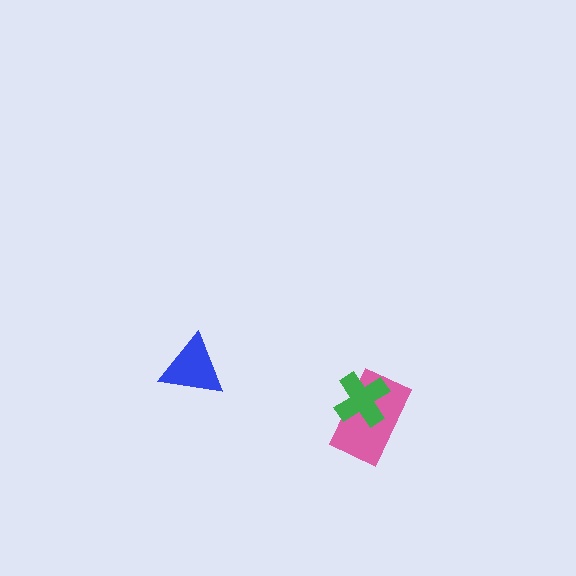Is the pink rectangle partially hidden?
Yes, it is partially covered by another shape.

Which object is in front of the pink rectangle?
The green cross is in front of the pink rectangle.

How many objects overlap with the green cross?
1 object overlaps with the green cross.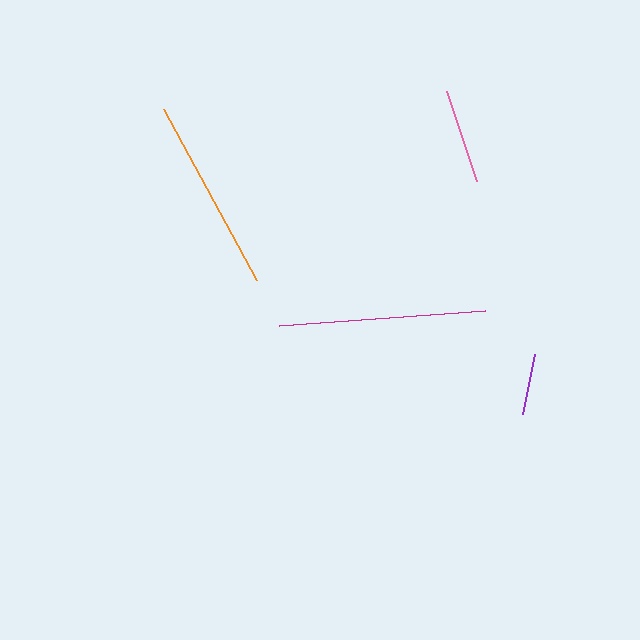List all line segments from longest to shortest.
From longest to shortest: magenta, orange, pink, purple.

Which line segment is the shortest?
The purple line is the shortest at approximately 61 pixels.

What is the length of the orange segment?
The orange segment is approximately 194 pixels long.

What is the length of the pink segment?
The pink segment is approximately 95 pixels long.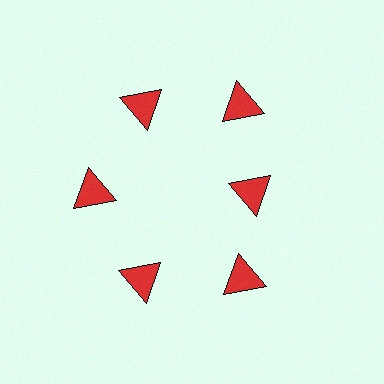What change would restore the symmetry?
The symmetry would be restored by moving it outward, back onto the ring so that all 6 triangles sit at equal angles and equal distance from the center.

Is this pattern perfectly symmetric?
No. The 6 red triangles are arranged in a ring, but one element near the 3 o'clock position is pulled inward toward the center, breaking the 6-fold rotational symmetry.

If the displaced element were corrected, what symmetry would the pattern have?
It would have 6-fold rotational symmetry — the pattern would map onto itself every 60 degrees.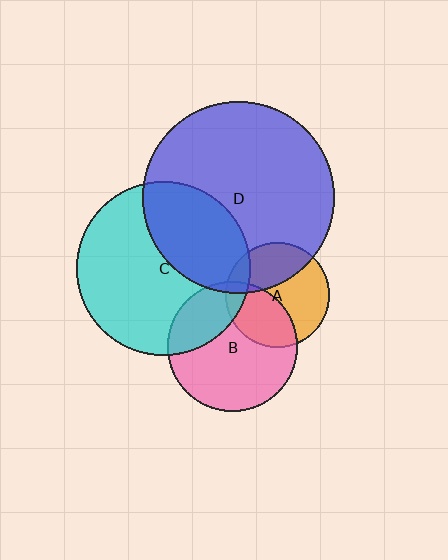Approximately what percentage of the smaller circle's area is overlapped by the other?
Approximately 5%.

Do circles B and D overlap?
Yes.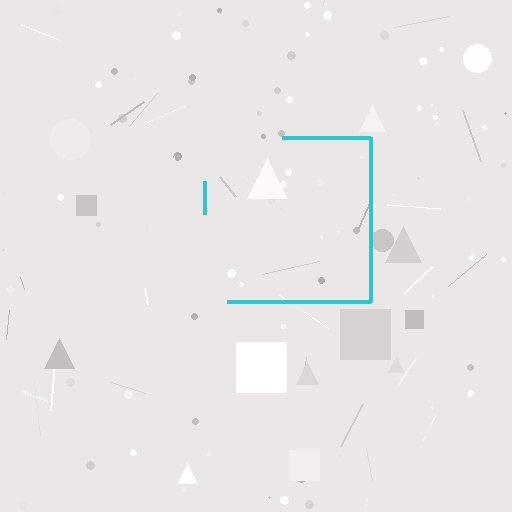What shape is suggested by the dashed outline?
The dashed outline suggests a square.